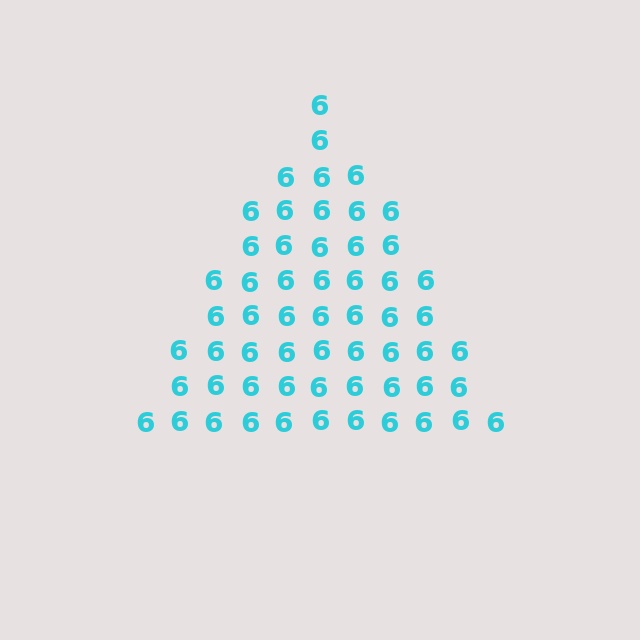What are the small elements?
The small elements are digit 6's.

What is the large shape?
The large shape is a triangle.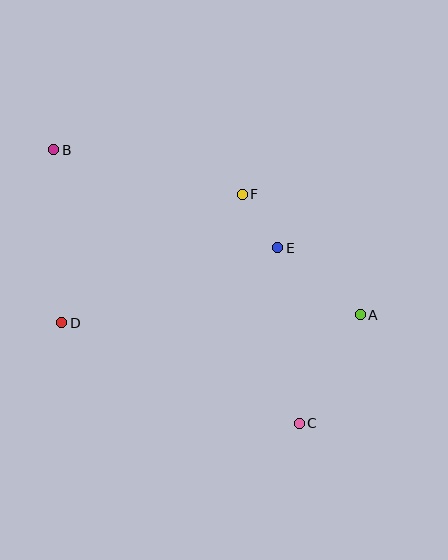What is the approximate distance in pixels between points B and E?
The distance between B and E is approximately 244 pixels.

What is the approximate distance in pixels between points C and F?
The distance between C and F is approximately 236 pixels.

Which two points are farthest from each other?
Points B and C are farthest from each other.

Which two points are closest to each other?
Points E and F are closest to each other.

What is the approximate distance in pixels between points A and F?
The distance between A and F is approximately 169 pixels.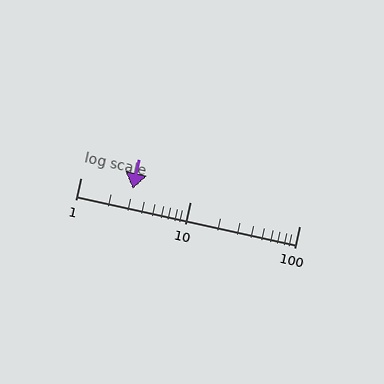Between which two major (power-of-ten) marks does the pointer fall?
The pointer is between 1 and 10.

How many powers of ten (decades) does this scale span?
The scale spans 2 decades, from 1 to 100.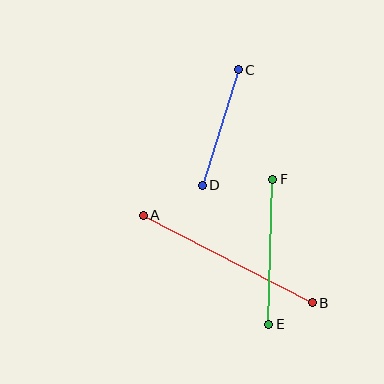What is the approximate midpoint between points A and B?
The midpoint is at approximately (228, 259) pixels.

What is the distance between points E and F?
The distance is approximately 145 pixels.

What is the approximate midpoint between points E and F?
The midpoint is at approximately (271, 252) pixels.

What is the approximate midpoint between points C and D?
The midpoint is at approximately (220, 128) pixels.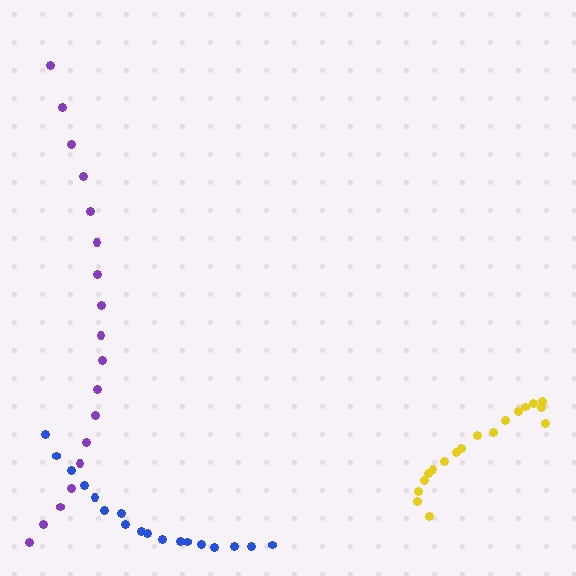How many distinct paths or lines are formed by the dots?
There are 3 distinct paths.